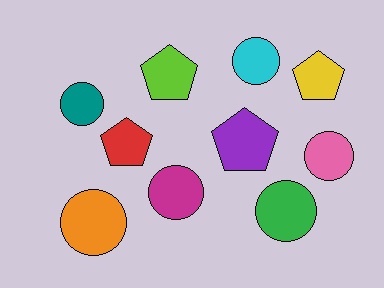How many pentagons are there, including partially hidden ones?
There are 4 pentagons.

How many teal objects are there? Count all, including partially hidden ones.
There is 1 teal object.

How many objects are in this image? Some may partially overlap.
There are 10 objects.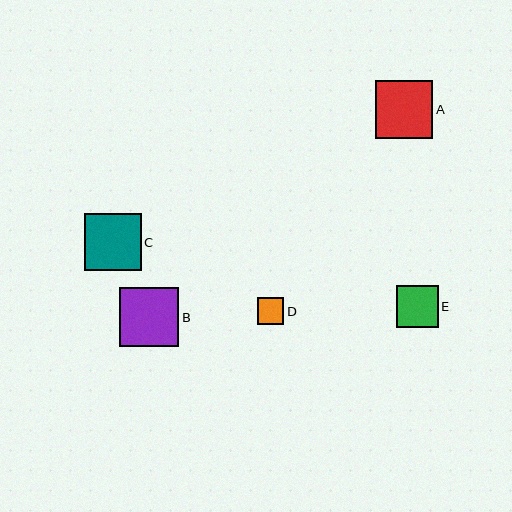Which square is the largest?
Square B is the largest with a size of approximately 59 pixels.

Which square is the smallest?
Square D is the smallest with a size of approximately 27 pixels.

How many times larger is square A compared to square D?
Square A is approximately 2.2 times the size of square D.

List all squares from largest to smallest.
From largest to smallest: B, A, C, E, D.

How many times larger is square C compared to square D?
Square C is approximately 2.1 times the size of square D.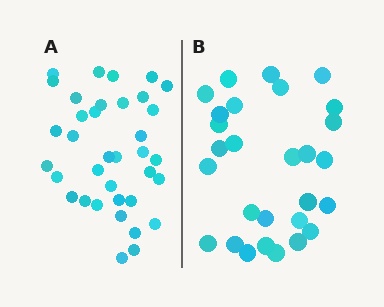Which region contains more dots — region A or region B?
Region A (the left region) has more dots.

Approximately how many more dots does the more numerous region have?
Region A has roughly 8 or so more dots than region B.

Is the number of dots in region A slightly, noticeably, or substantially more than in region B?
Region A has noticeably more, but not dramatically so. The ratio is roughly 1.3 to 1.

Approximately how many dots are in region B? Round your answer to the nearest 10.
About 30 dots. (The exact count is 28, which rounds to 30.)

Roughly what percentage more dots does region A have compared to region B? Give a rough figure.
About 30% more.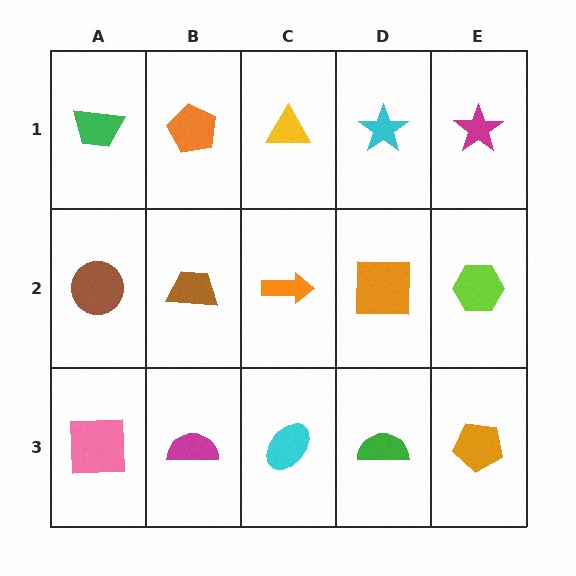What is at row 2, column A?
A brown circle.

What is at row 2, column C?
An orange arrow.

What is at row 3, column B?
A magenta semicircle.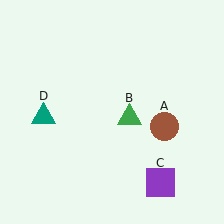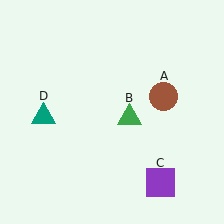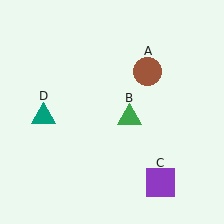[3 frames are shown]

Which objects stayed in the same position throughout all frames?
Green triangle (object B) and purple square (object C) and teal triangle (object D) remained stationary.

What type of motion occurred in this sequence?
The brown circle (object A) rotated counterclockwise around the center of the scene.